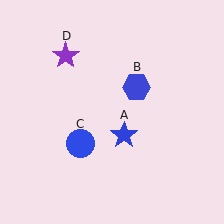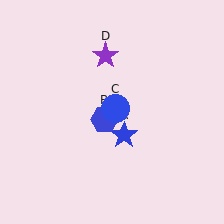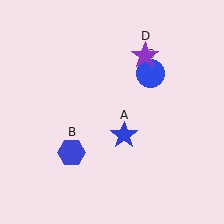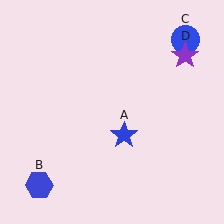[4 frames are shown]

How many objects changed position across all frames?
3 objects changed position: blue hexagon (object B), blue circle (object C), purple star (object D).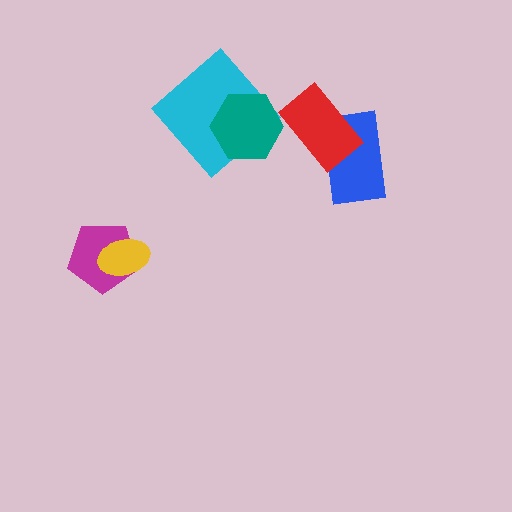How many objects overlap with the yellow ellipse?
1 object overlaps with the yellow ellipse.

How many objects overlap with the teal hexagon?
1 object overlaps with the teal hexagon.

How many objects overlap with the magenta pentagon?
1 object overlaps with the magenta pentagon.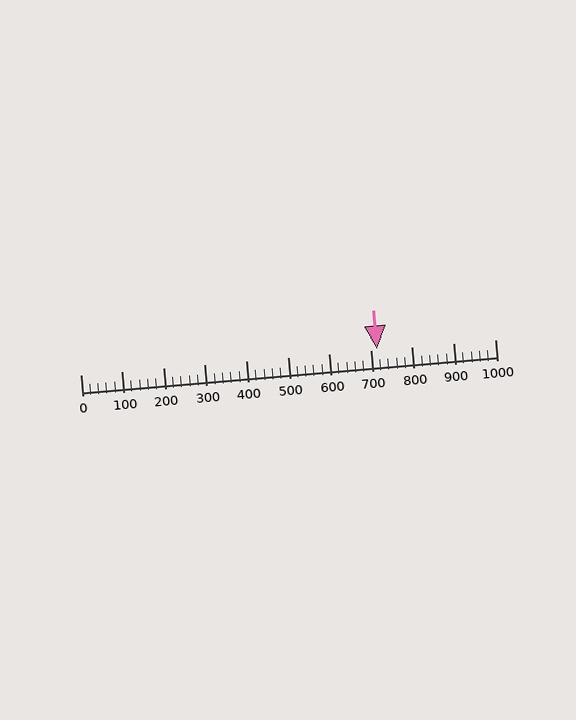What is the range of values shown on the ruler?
The ruler shows values from 0 to 1000.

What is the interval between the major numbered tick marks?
The major tick marks are spaced 100 units apart.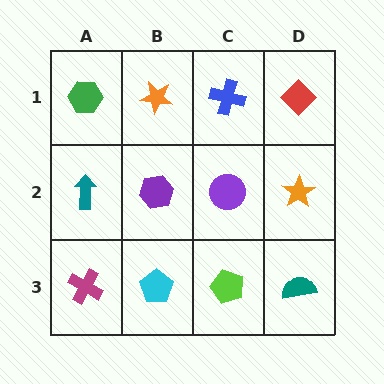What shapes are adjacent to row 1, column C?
A purple circle (row 2, column C), an orange star (row 1, column B), a red diamond (row 1, column D).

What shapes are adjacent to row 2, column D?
A red diamond (row 1, column D), a teal semicircle (row 3, column D), a purple circle (row 2, column C).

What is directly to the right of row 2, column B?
A purple circle.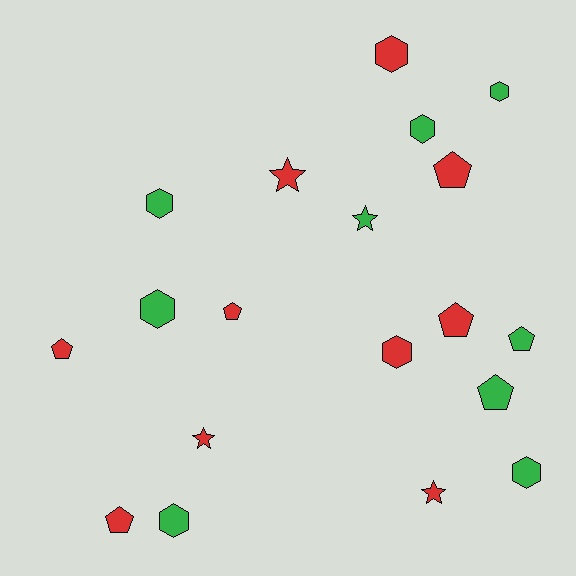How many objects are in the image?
There are 19 objects.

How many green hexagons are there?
There are 6 green hexagons.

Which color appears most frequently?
Red, with 10 objects.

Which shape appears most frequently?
Hexagon, with 8 objects.